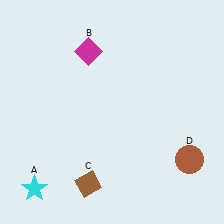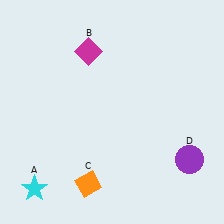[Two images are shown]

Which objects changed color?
C changed from brown to orange. D changed from brown to purple.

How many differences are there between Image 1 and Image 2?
There are 2 differences between the two images.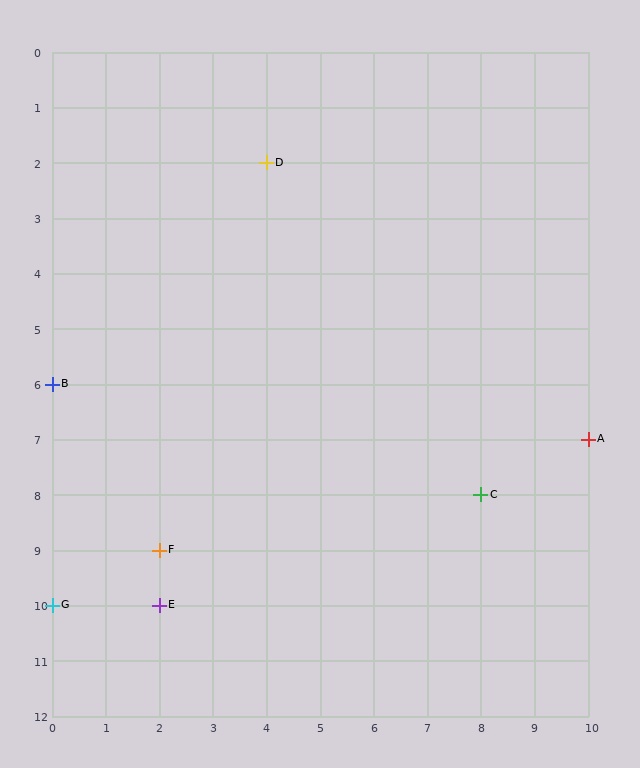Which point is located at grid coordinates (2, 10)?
Point E is at (2, 10).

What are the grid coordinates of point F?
Point F is at grid coordinates (2, 9).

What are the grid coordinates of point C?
Point C is at grid coordinates (8, 8).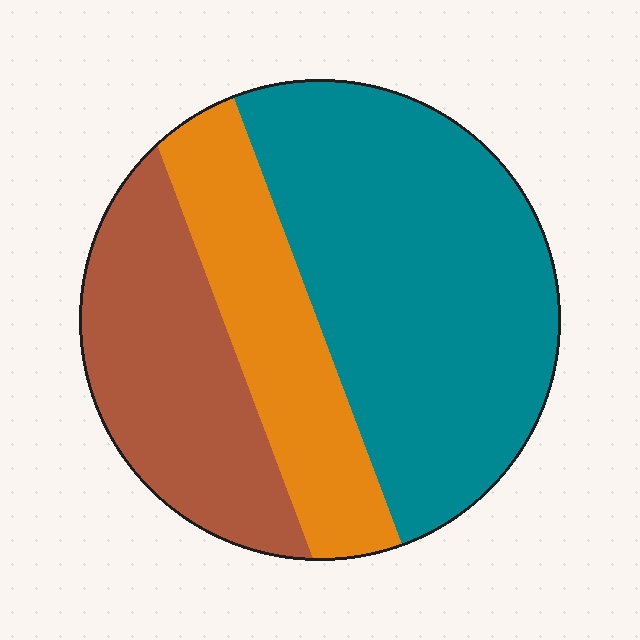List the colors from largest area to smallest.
From largest to smallest: teal, brown, orange.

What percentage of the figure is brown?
Brown takes up about one quarter (1/4) of the figure.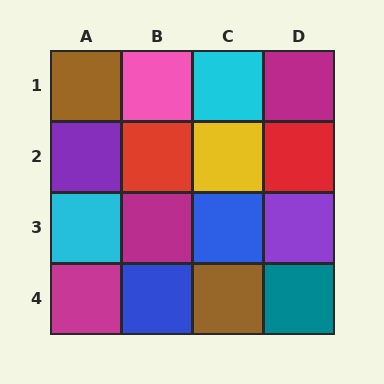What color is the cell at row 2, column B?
Red.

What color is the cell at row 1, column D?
Magenta.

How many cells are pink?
1 cell is pink.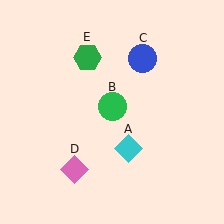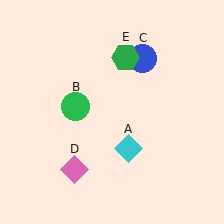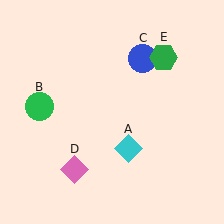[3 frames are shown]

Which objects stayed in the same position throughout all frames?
Cyan diamond (object A) and blue circle (object C) and pink diamond (object D) remained stationary.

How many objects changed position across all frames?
2 objects changed position: green circle (object B), green hexagon (object E).